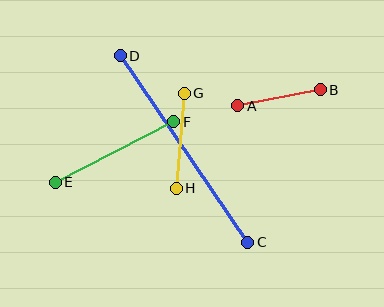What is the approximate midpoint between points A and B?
The midpoint is at approximately (279, 98) pixels.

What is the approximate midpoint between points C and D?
The midpoint is at approximately (184, 149) pixels.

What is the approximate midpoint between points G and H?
The midpoint is at approximately (180, 141) pixels.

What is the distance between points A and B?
The distance is approximately 84 pixels.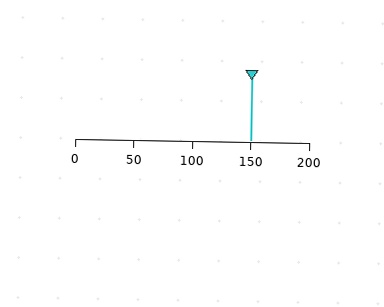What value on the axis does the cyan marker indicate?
The marker indicates approximately 150.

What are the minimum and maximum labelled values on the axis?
The axis runs from 0 to 200.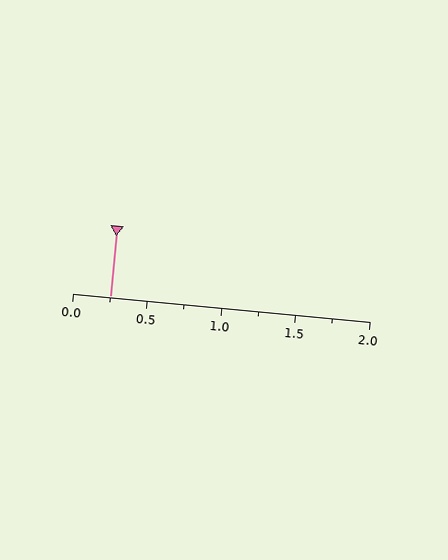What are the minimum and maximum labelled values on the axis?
The axis runs from 0.0 to 2.0.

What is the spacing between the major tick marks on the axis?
The major ticks are spaced 0.5 apart.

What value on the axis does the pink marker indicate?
The marker indicates approximately 0.25.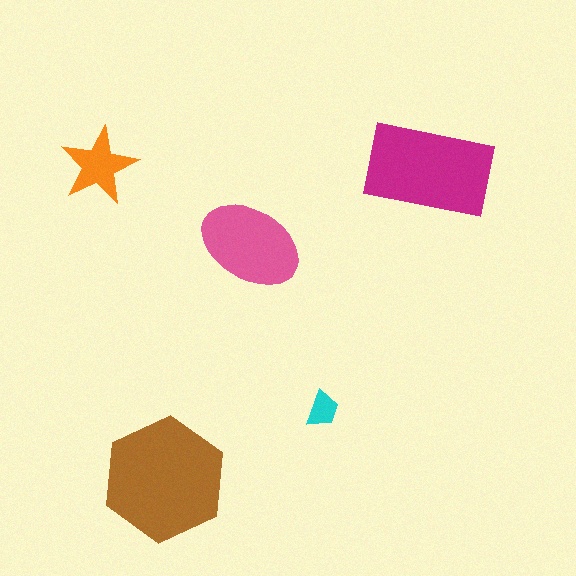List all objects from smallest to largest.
The cyan trapezoid, the orange star, the pink ellipse, the magenta rectangle, the brown hexagon.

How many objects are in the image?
There are 5 objects in the image.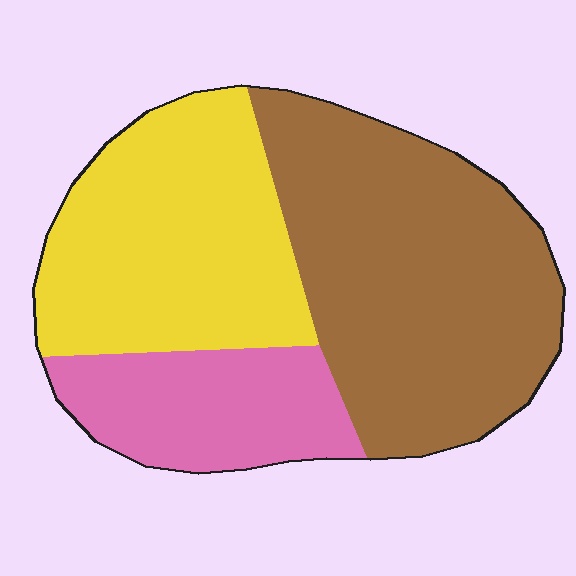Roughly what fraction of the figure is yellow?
Yellow takes up about one third (1/3) of the figure.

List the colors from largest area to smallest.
From largest to smallest: brown, yellow, pink.